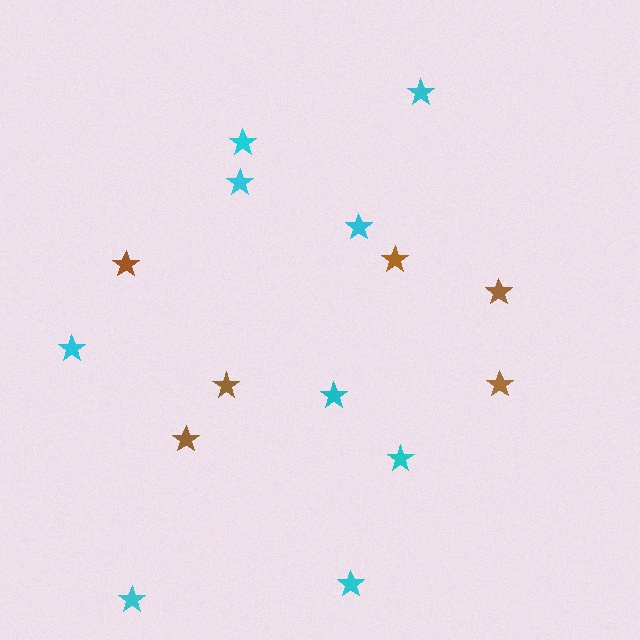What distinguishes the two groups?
There are 2 groups: one group of cyan stars (9) and one group of brown stars (6).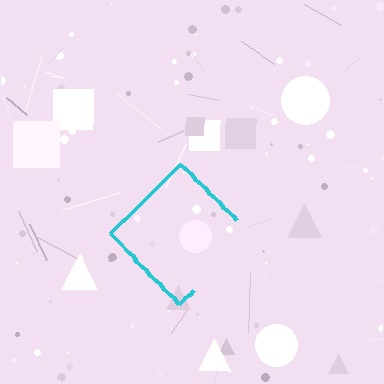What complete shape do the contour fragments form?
The contour fragments form a diamond.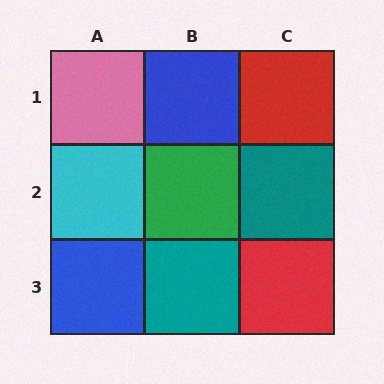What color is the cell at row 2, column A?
Cyan.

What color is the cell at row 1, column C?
Red.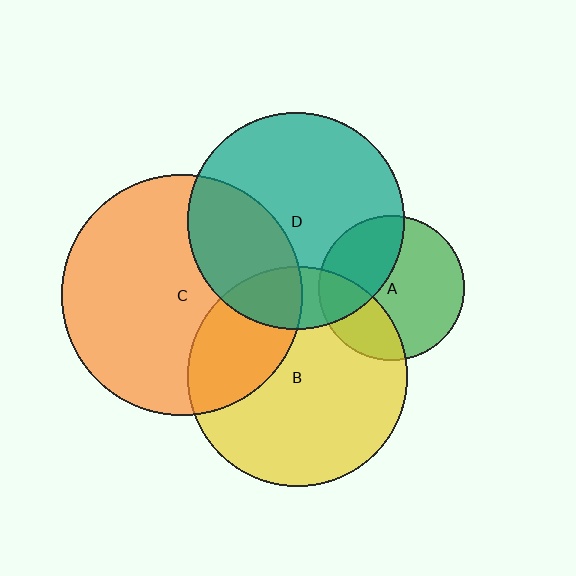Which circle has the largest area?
Circle C (orange).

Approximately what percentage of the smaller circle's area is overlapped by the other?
Approximately 20%.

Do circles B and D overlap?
Yes.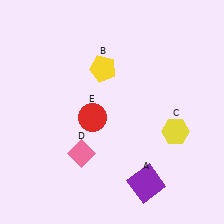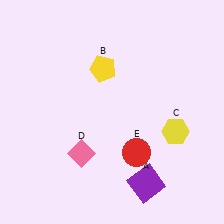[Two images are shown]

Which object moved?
The red circle (E) moved right.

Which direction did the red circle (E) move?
The red circle (E) moved right.